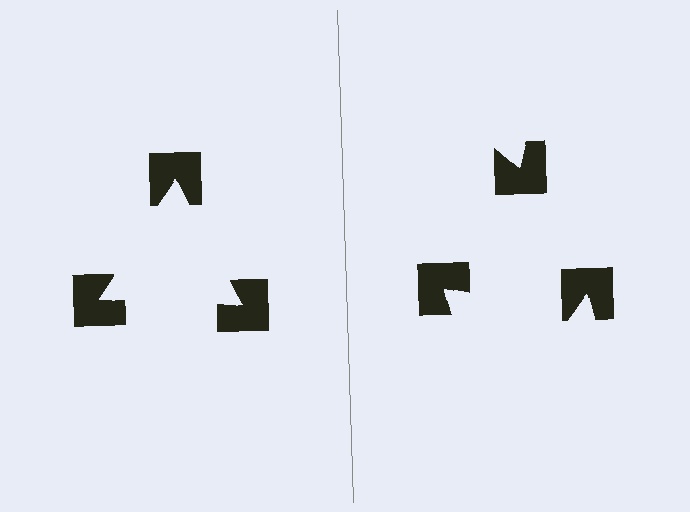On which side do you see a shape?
An illusory triangle appears on the left side. On the right side the wedge cuts are rotated, so no coherent shape forms.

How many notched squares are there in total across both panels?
6 — 3 on each side.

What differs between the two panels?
The notched squares are positioned identically on both sides; only the wedge orientations differ. On the left they align to a triangle; on the right they are misaligned.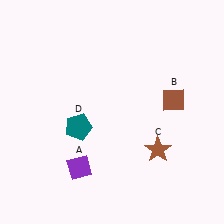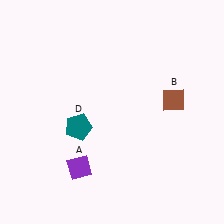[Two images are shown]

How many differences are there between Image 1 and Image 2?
There is 1 difference between the two images.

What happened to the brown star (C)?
The brown star (C) was removed in Image 2. It was in the bottom-right area of Image 1.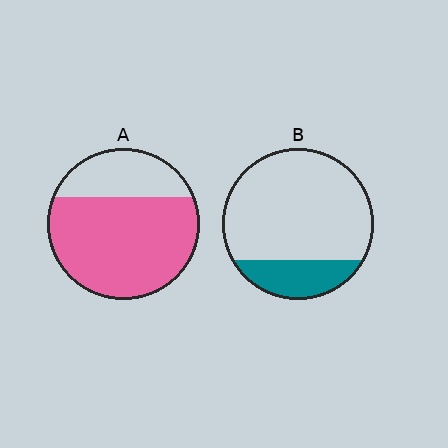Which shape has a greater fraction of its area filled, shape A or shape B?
Shape A.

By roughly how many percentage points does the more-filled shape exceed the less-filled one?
By roughly 50 percentage points (A over B).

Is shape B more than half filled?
No.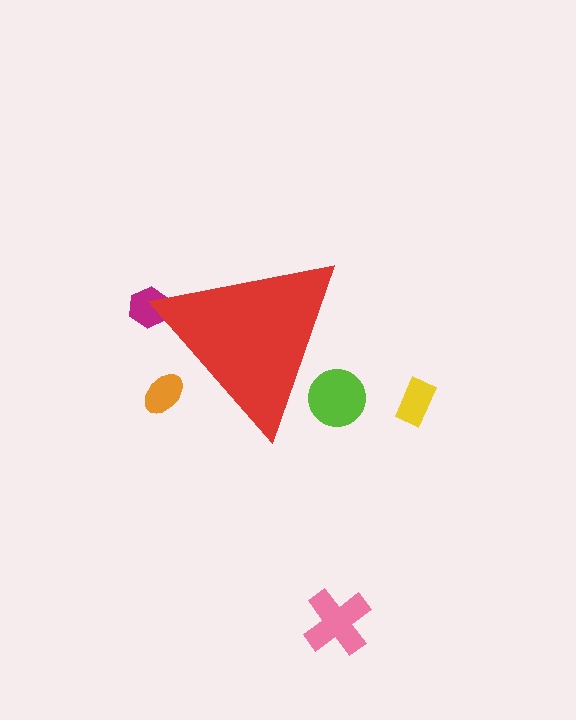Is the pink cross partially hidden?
No, the pink cross is fully visible.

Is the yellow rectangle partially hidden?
No, the yellow rectangle is fully visible.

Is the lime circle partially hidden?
Yes, the lime circle is partially hidden behind the red triangle.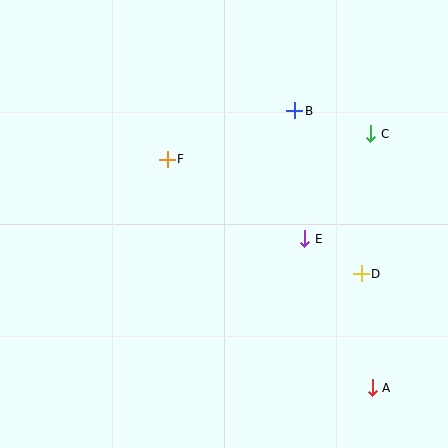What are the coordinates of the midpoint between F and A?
The midpoint between F and A is at (270, 273).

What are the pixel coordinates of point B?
Point B is at (295, 111).